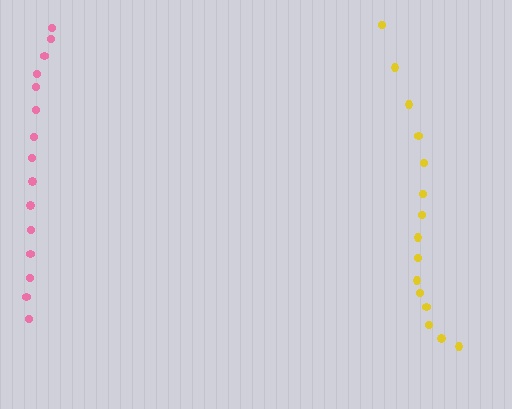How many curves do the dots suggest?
There are 2 distinct paths.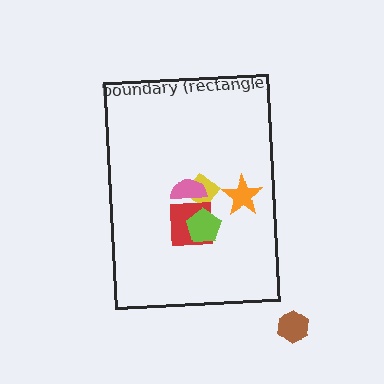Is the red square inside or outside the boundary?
Inside.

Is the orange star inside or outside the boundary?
Inside.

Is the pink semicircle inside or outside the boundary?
Inside.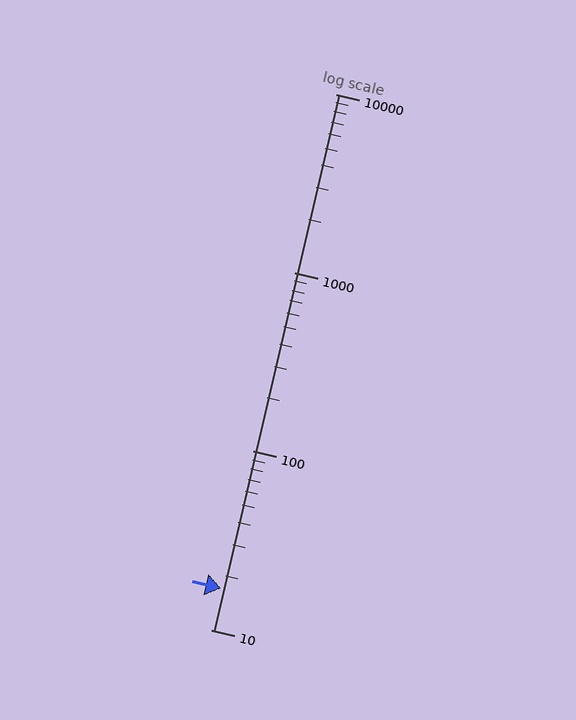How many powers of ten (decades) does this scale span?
The scale spans 3 decades, from 10 to 10000.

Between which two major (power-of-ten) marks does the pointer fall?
The pointer is between 10 and 100.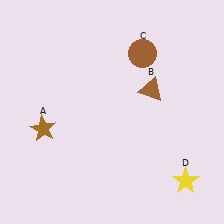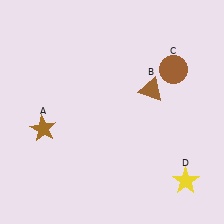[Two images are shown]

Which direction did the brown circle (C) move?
The brown circle (C) moved right.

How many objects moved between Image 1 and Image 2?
1 object moved between the two images.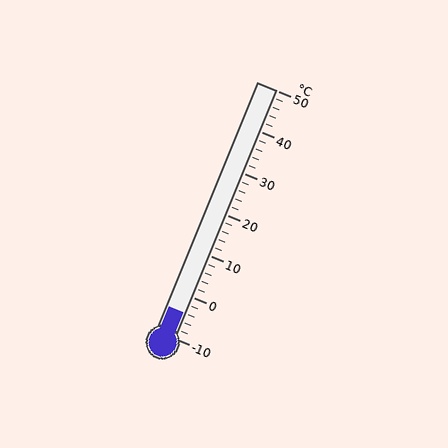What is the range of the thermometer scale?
The thermometer scale ranges from -10°C to 50°C.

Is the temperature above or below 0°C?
The temperature is below 0°C.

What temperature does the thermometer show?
The thermometer shows approximately -4°C.